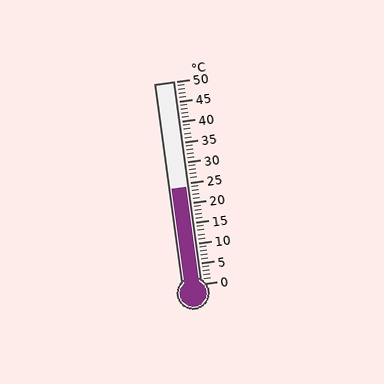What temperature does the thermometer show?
The thermometer shows approximately 24°C.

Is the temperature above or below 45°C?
The temperature is below 45°C.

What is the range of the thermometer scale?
The thermometer scale ranges from 0°C to 50°C.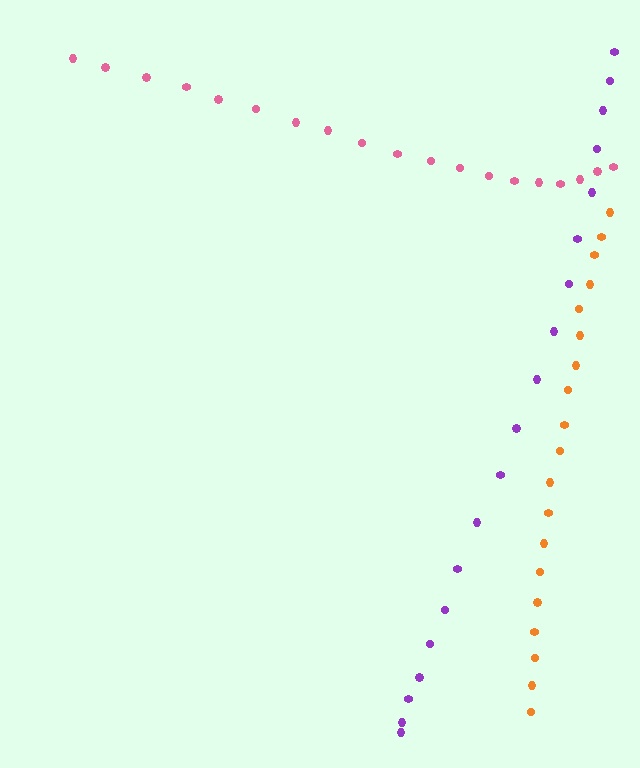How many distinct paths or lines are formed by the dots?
There are 3 distinct paths.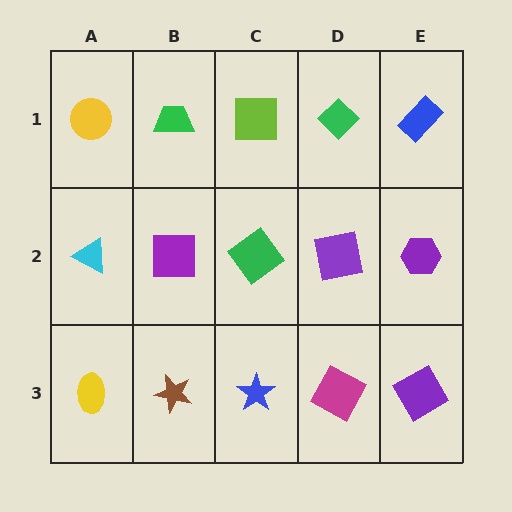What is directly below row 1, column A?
A cyan triangle.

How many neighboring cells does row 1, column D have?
3.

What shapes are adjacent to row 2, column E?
A blue rectangle (row 1, column E), a purple square (row 3, column E), a purple square (row 2, column D).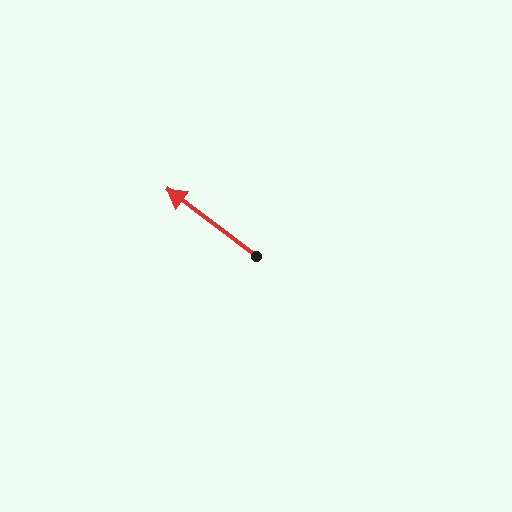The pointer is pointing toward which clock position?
Roughly 10 o'clock.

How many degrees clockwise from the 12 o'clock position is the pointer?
Approximately 307 degrees.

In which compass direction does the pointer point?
Northwest.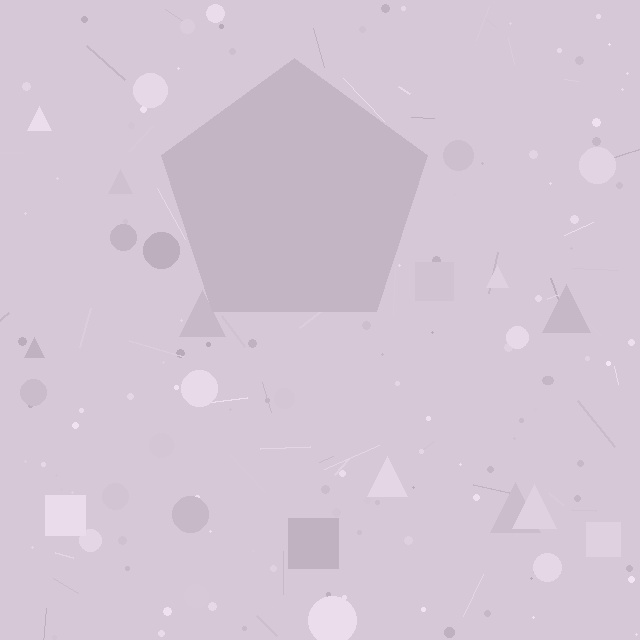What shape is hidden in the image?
A pentagon is hidden in the image.